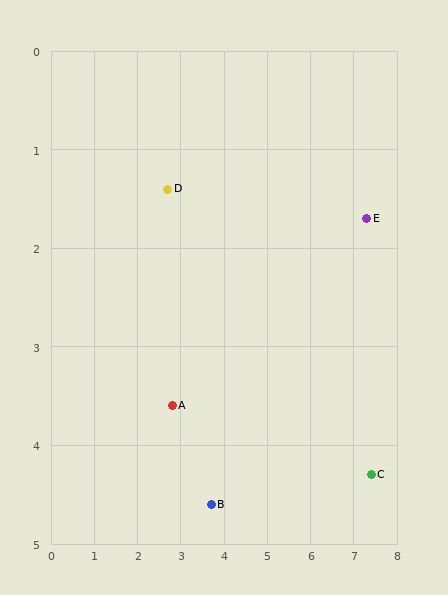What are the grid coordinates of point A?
Point A is at approximately (2.8, 3.6).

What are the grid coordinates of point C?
Point C is at approximately (7.4, 4.3).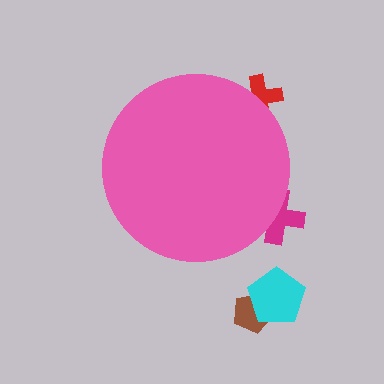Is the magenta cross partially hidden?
Yes, the magenta cross is partially hidden behind the pink circle.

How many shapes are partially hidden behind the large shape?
2 shapes are partially hidden.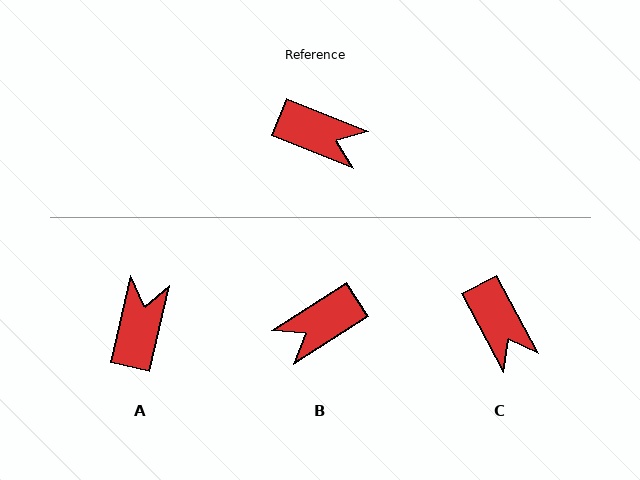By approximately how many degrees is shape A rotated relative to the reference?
Approximately 99 degrees counter-clockwise.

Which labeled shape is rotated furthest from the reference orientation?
B, about 125 degrees away.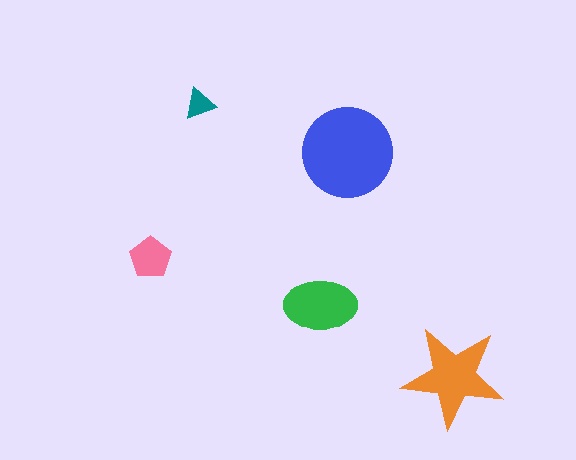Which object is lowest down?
The orange star is bottommost.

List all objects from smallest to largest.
The teal triangle, the pink pentagon, the green ellipse, the orange star, the blue circle.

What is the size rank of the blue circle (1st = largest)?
1st.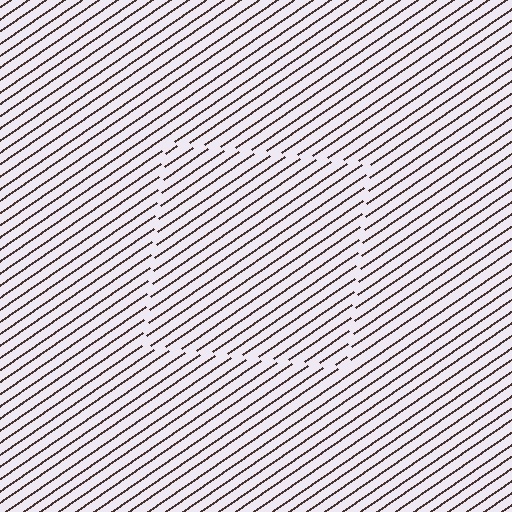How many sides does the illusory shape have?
4 sides — the line-ends trace a square.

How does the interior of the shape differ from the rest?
The interior of the shape contains the same grating, shifted by half a period — the contour is defined by the phase discontinuity where line-ends from the inner and outer gratings abut.